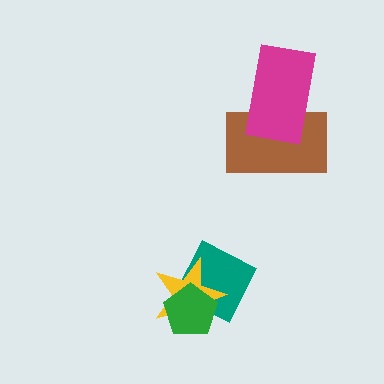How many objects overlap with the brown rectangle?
1 object overlaps with the brown rectangle.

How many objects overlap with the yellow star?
2 objects overlap with the yellow star.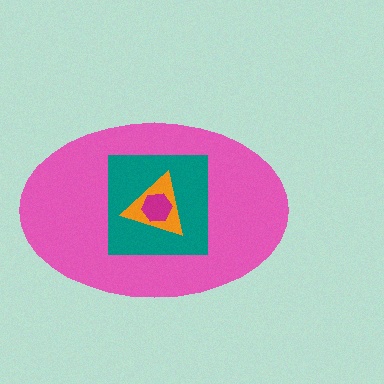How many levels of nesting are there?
4.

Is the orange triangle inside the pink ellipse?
Yes.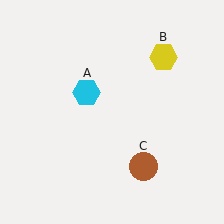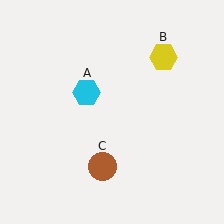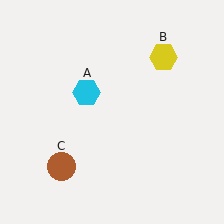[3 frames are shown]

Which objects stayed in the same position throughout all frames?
Cyan hexagon (object A) and yellow hexagon (object B) remained stationary.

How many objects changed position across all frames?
1 object changed position: brown circle (object C).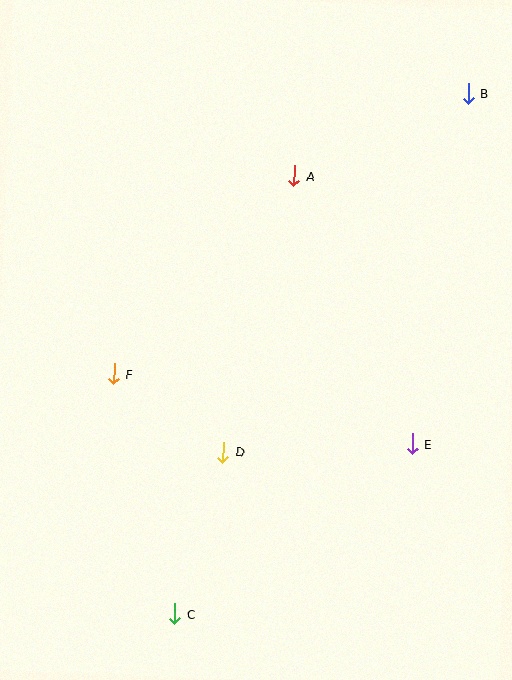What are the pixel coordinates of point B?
Point B is at (468, 93).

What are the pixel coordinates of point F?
Point F is at (114, 374).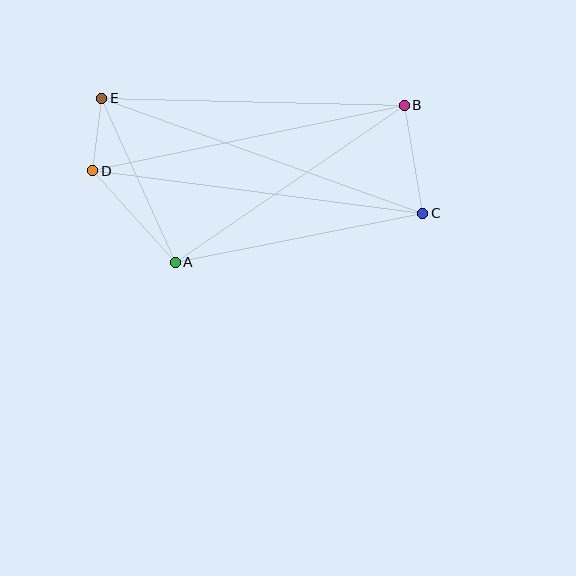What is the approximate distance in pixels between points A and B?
The distance between A and B is approximately 278 pixels.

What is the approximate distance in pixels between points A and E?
The distance between A and E is approximately 180 pixels.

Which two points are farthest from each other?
Points C and E are farthest from each other.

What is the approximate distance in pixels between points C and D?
The distance between C and D is approximately 333 pixels.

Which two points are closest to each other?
Points D and E are closest to each other.